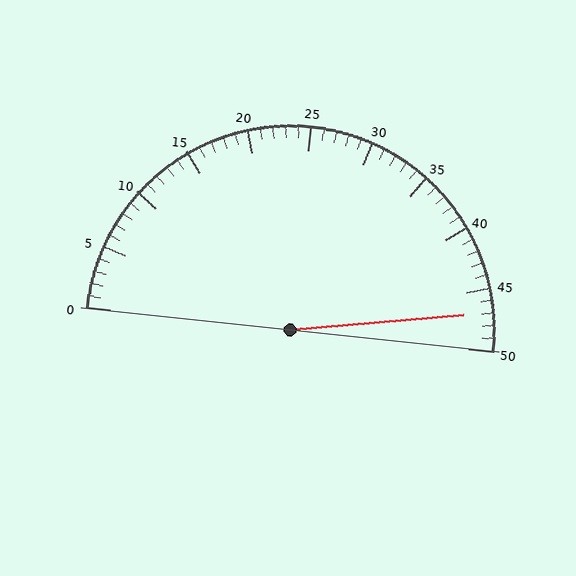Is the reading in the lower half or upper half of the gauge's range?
The reading is in the upper half of the range (0 to 50).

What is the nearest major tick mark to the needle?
The nearest major tick mark is 45.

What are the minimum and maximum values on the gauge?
The gauge ranges from 0 to 50.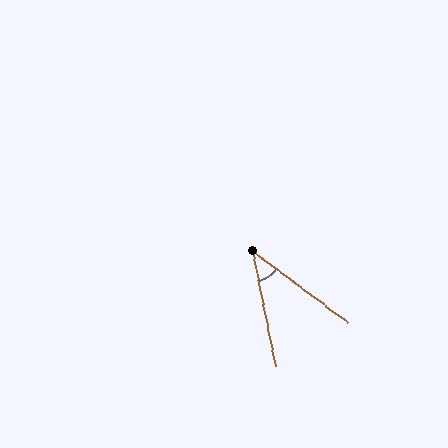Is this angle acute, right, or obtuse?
It is acute.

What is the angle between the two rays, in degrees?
Approximately 42 degrees.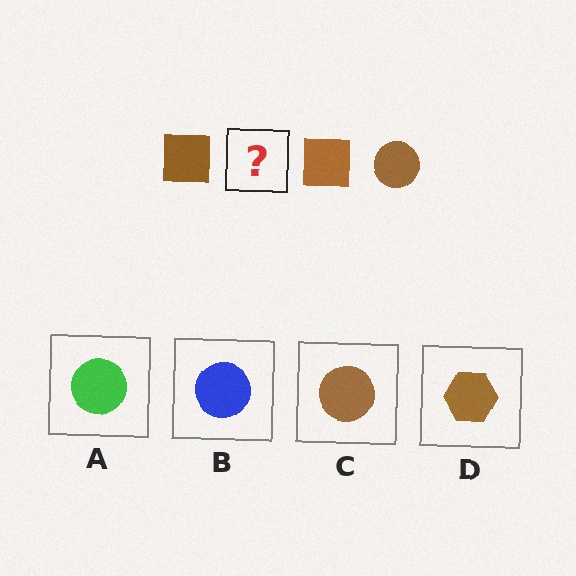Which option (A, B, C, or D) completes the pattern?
C.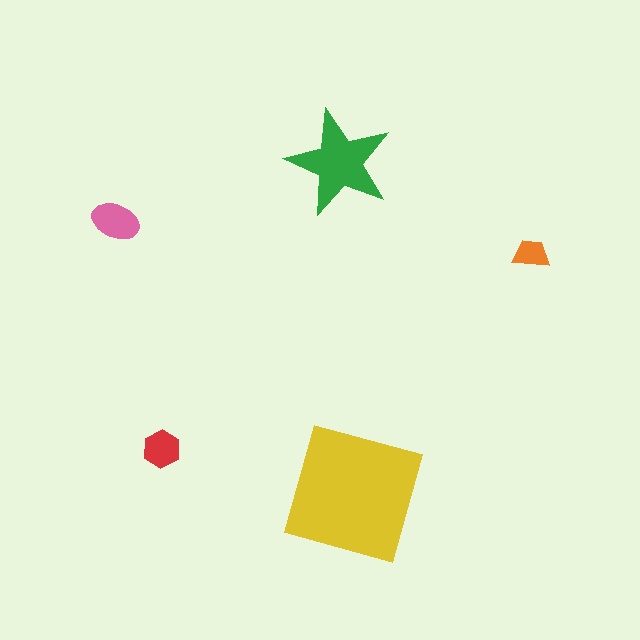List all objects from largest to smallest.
The yellow square, the green star, the pink ellipse, the red hexagon, the orange trapezoid.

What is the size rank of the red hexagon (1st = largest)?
4th.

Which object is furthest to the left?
The pink ellipse is leftmost.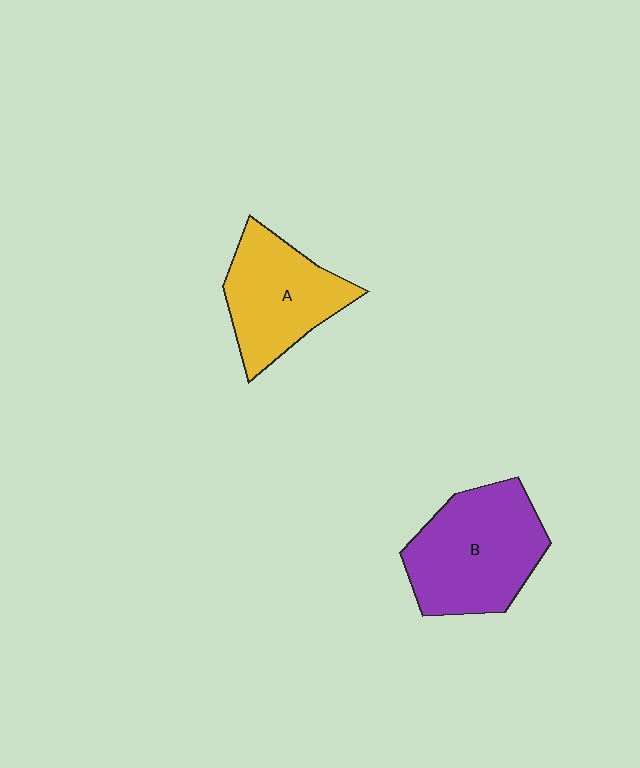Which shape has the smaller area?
Shape A (yellow).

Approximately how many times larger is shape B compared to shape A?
Approximately 1.2 times.